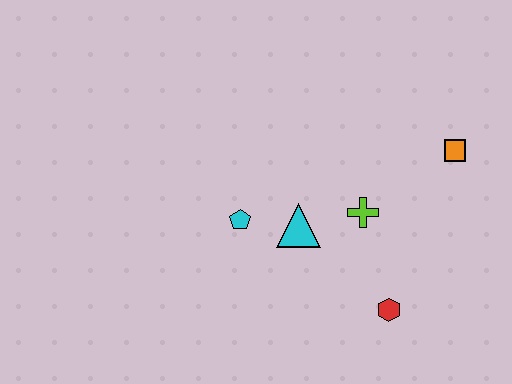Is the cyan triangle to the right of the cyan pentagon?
Yes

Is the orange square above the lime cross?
Yes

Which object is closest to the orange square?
The lime cross is closest to the orange square.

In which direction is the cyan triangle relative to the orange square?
The cyan triangle is to the left of the orange square.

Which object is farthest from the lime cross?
The cyan pentagon is farthest from the lime cross.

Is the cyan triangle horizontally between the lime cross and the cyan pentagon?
Yes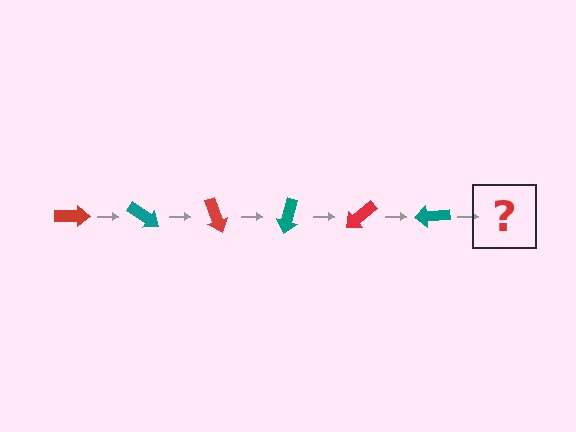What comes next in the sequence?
The next element should be a red arrow, rotated 210 degrees from the start.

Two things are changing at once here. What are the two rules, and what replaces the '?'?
The two rules are that it rotates 35 degrees each step and the color cycles through red and teal. The '?' should be a red arrow, rotated 210 degrees from the start.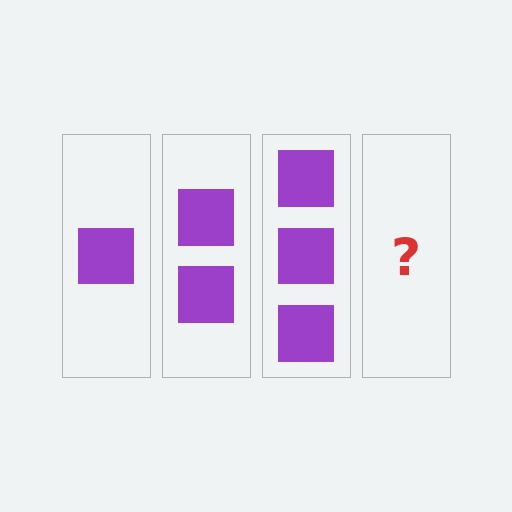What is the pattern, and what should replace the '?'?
The pattern is that each step adds one more square. The '?' should be 4 squares.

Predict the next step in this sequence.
The next step is 4 squares.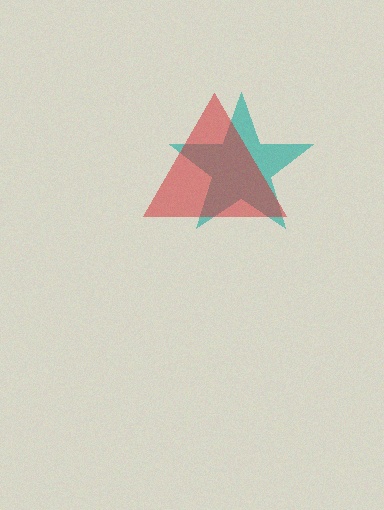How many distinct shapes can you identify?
There are 2 distinct shapes: a teal star, a red triangle.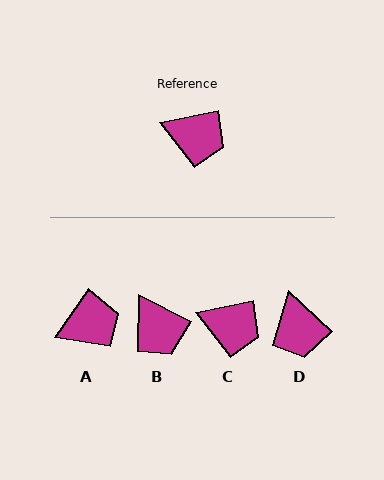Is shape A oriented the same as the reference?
No, it is off by about 42 degrees.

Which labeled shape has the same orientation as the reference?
C.